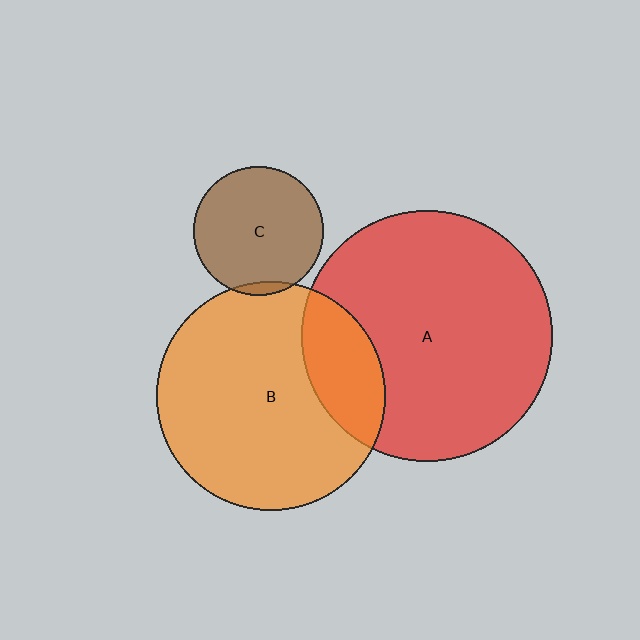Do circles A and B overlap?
Yes.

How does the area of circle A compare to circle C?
Approximately 3.8 times.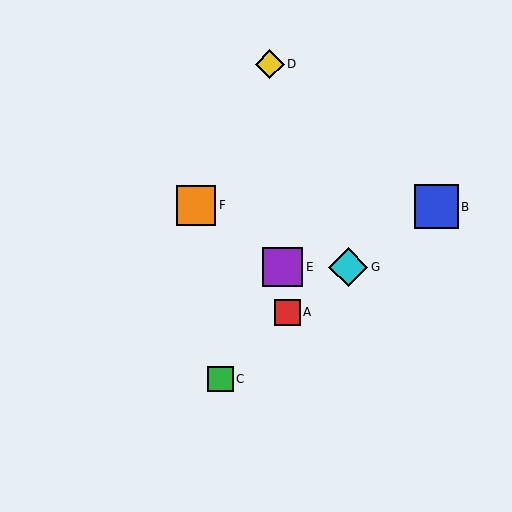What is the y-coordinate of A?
Object A is at y≈312.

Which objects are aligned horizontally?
Objects E, G are aligned horizontally.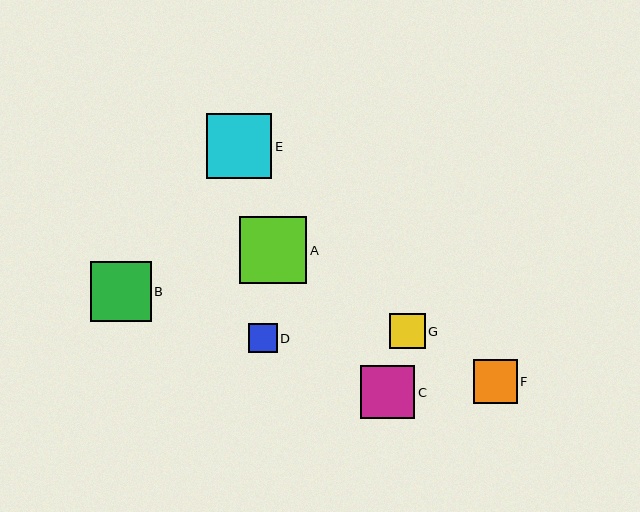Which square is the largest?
Square A is the largest with a size of approximately 67 pixels.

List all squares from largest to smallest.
From largest to smallest: A, E, B, C, F, G, D.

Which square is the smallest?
Square D is the smallest with a size of approximately 28 pixels.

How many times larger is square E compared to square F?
Square E is approximately 1.5 times the size of square F.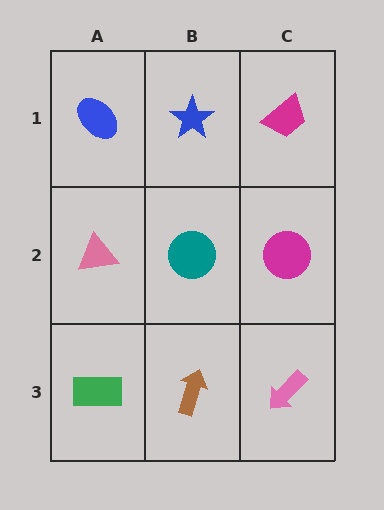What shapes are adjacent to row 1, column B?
A teal circle (row 2, column B), a blue ellipse (row 1, column A), a magenta trapezoid (row 1, column C).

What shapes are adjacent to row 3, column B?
A teal circle (row 2, column B), a green rectangle (row 3, column A), a pink arrow (row 3, column C).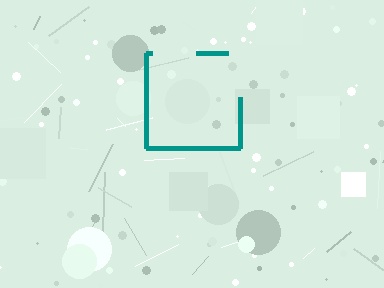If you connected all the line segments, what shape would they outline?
They would outline a square.